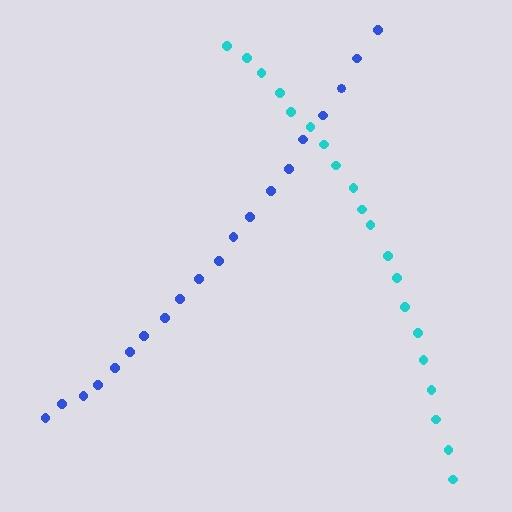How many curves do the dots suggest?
There are 2 distinct paths.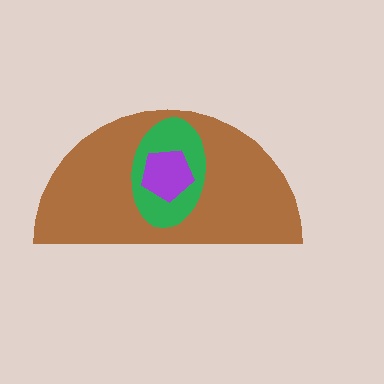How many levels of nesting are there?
3.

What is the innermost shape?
The purple pentagon.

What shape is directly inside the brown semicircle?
The green ellipse.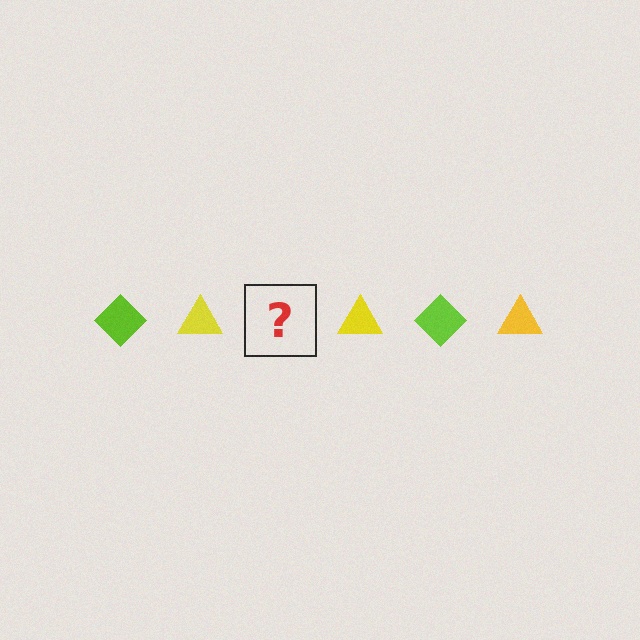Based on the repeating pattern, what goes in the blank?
The blank should be a lime diamond.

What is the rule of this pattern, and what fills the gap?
The rule is that the pattern alternates between lime diamond and yellow triangle. The gap should be filled with a lime diamond.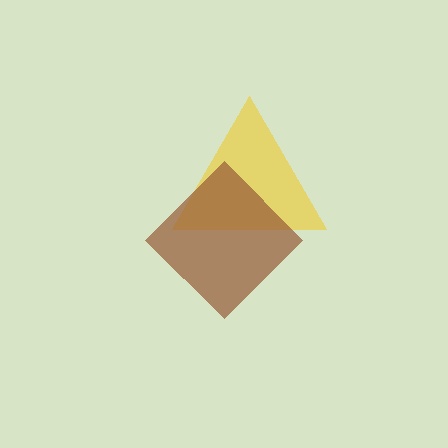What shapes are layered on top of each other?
The layered shapes are: a yellow triangle, a brown diamond.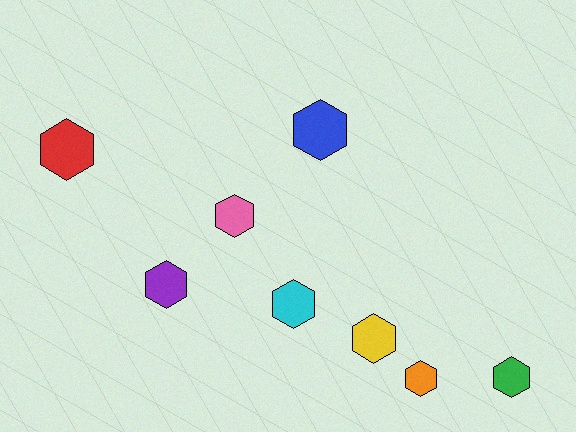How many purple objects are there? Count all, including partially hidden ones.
There is 1 purple object.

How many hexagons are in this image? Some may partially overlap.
There are 8 hexagons.